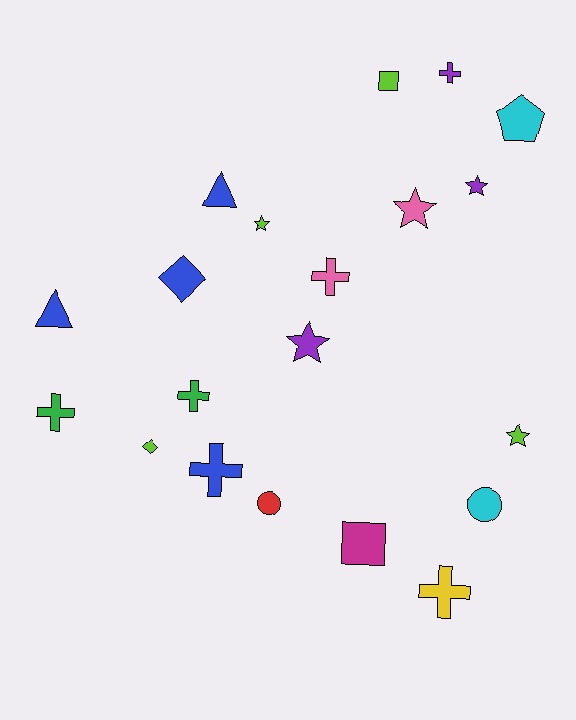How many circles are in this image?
There are 2 circles.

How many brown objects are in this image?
There are no brown objects.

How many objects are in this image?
There are 20 objects.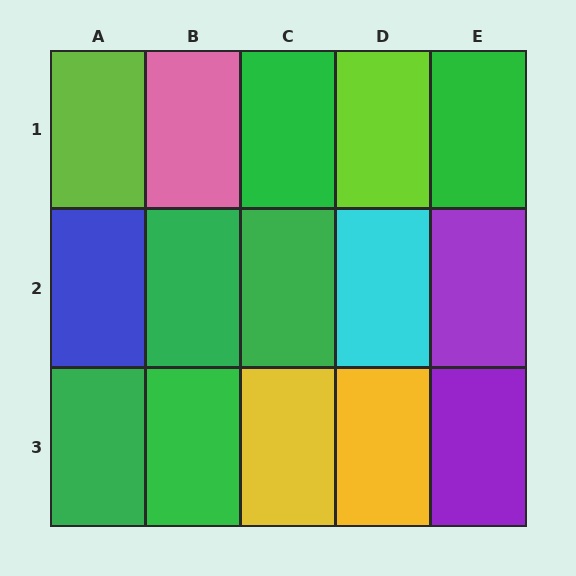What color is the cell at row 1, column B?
Pink.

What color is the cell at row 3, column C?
Yellow.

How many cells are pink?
1 cell is pink.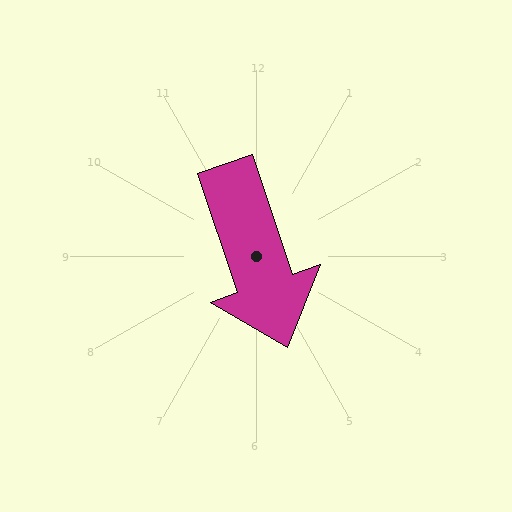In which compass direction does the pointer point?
South.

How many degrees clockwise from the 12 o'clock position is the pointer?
Approximately 161 degrees.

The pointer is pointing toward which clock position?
Roughly 5 o'clock.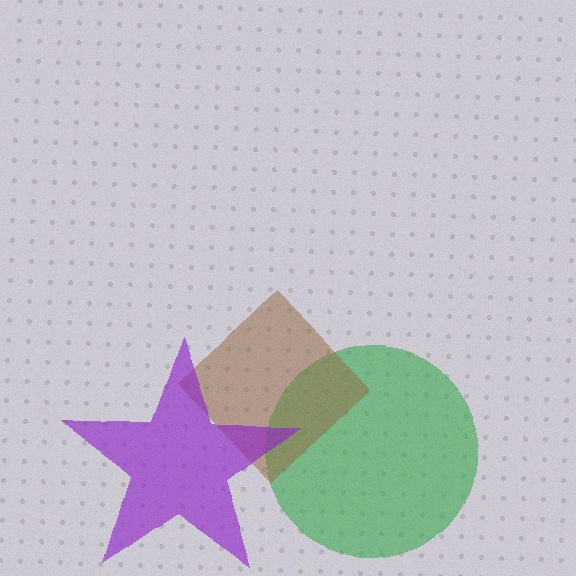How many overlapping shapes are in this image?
There are 3 overlapping shapes in the image.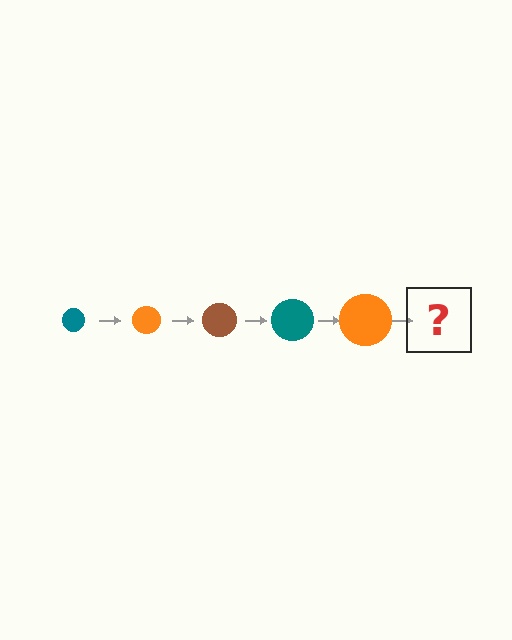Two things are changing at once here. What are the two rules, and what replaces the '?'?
The two rules are that the circle grows larger each step and the color cycles through teal, orange, and brown. The '?' should be a brown circle, larger than the previous one.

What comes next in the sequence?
The next element should be a brown circle, larger than the previous one.